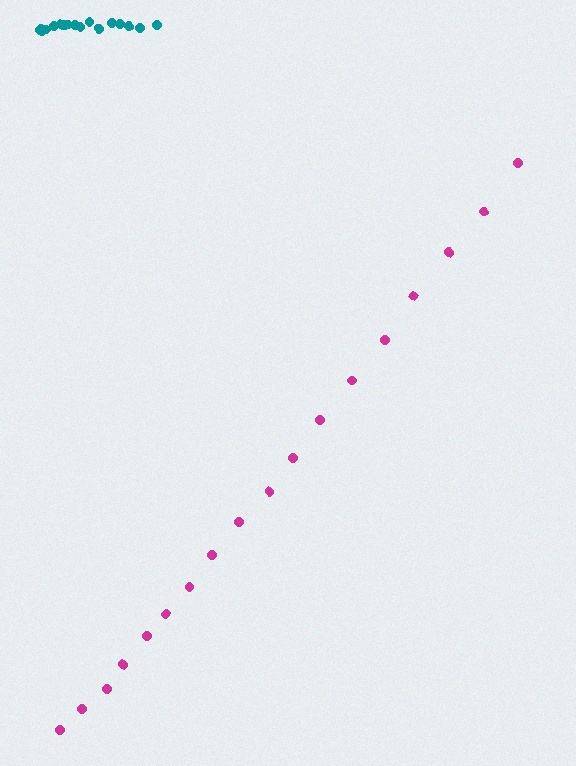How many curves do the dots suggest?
There are 2 distinct paths.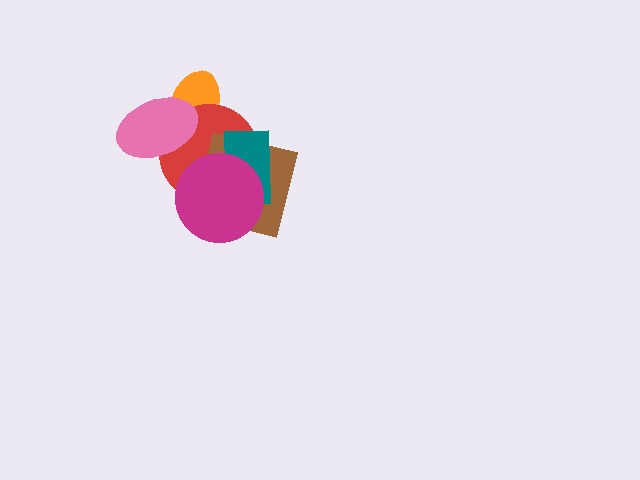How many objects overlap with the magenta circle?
3 objects overlap with the magenta circle.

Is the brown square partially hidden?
Yes, it is partially covered by another shape.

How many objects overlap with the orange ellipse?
2 objects overlap with the orange ellipse.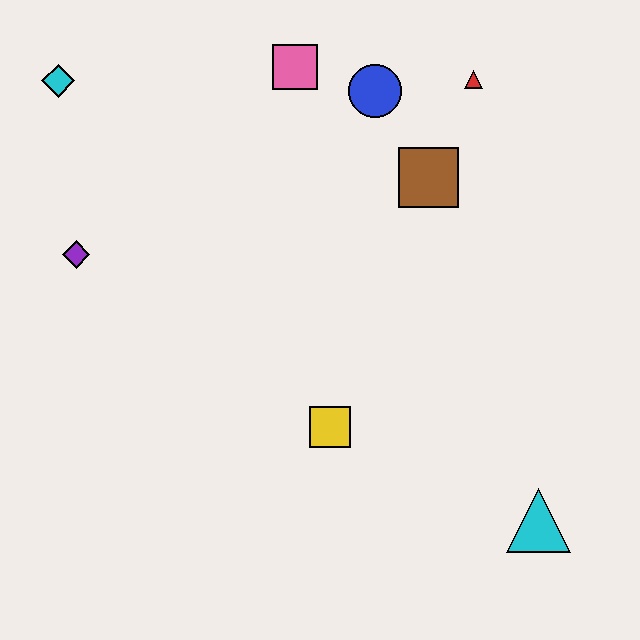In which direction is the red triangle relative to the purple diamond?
The red triangle is to the right of the purple diamond.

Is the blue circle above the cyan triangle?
Yes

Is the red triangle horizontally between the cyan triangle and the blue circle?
Yes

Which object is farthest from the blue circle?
The cyan triangle is farthest from the blue circle.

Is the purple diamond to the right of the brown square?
No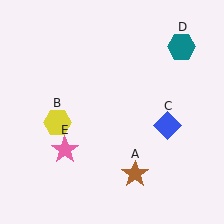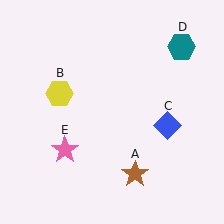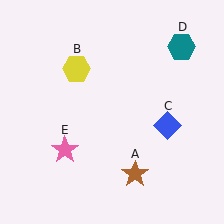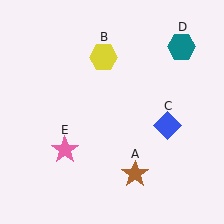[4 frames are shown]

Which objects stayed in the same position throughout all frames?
Brown star (object A) and blue diamond (object C) and teal hexagon (object D) and pink star (object E) remained stationary.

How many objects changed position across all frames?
1 object changed position: yellow hexagon (object B).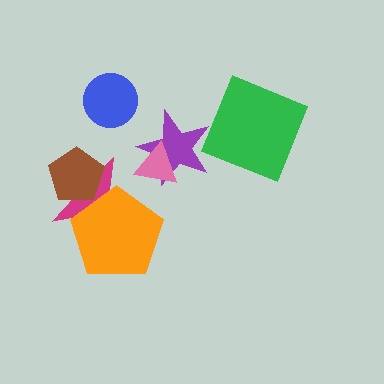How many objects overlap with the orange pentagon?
1 object overlaps with the orange pentagon.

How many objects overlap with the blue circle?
0 objects overlap with the blue circle.